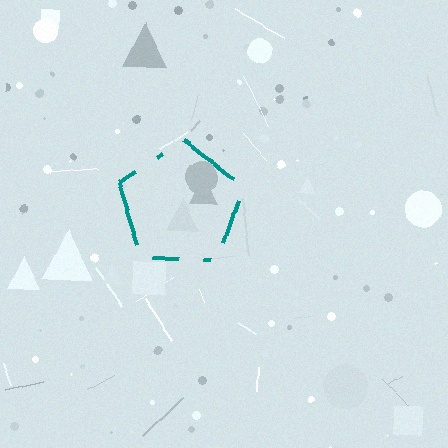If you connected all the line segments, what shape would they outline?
They would outline a pentagon.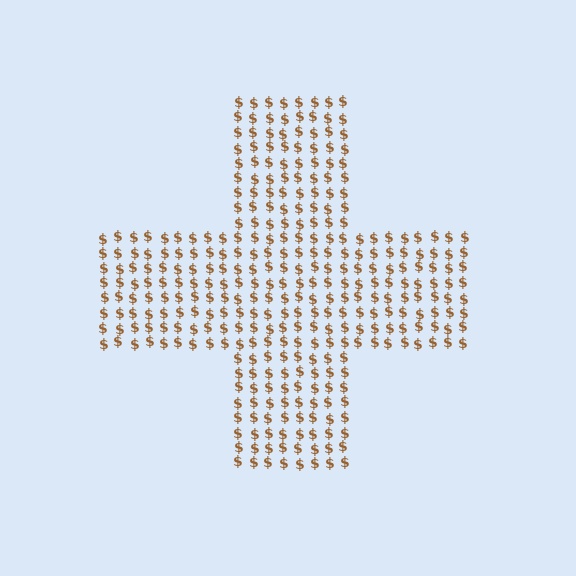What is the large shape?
The large shape is a cross.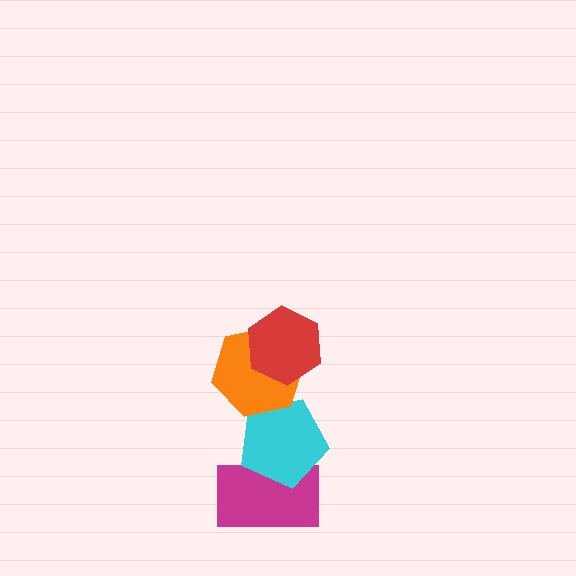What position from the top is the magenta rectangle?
The magenta rectangle is 4th from the top.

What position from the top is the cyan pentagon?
The cyan pentagon is 3rd from the top.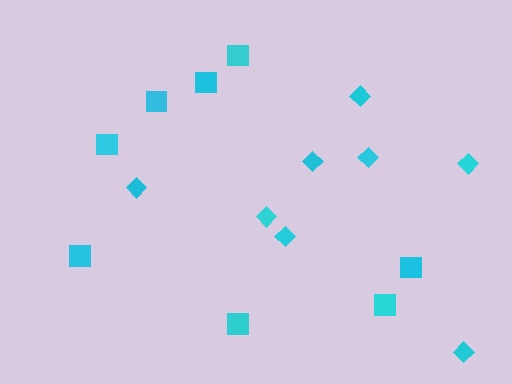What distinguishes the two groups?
There are 2 groups: one group of squares (8) and one group of diamonds (8).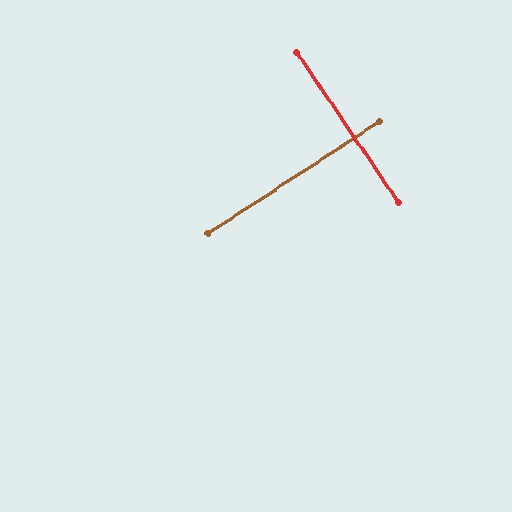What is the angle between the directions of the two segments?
Approximately 89 degrees.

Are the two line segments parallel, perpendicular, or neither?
Perpendicular — they meet at approximately 89°.